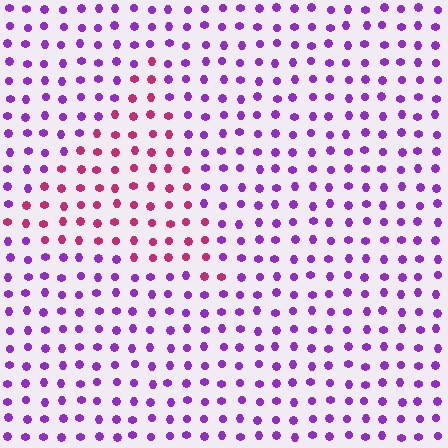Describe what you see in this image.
The image is filled with small purple elements in a uniform arrangement. A triangle-shaped region is visible where the elements are tinted to a slightly different hue, forming a subtle color boundary.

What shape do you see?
I see a triangle.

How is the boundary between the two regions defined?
The boundary is defined purely by a slight shift in hue (about 53 degrees). Spacing, size, and orientation are identical on both sides.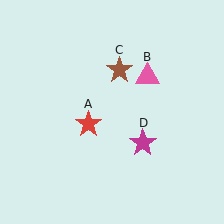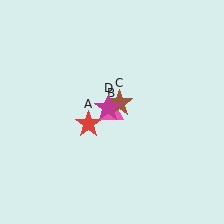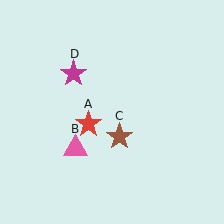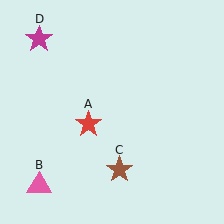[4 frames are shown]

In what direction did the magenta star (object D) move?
The magenta star (object D) moved up and to the left.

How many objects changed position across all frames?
3 objects changed position: pink triangle (object B), brown star (object C), magenta star (object D).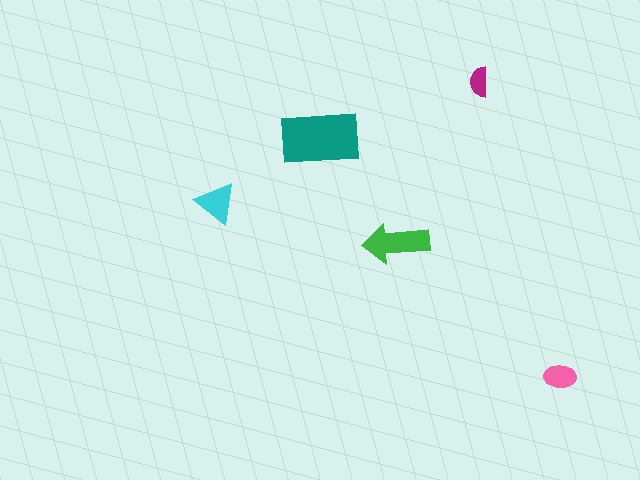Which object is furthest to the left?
The cyan triangle is leftmost.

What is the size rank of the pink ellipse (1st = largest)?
4th.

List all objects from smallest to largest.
The magenta semicircle, the pink ellipse, the cyan triangle, the green arrow, the teal rectangle.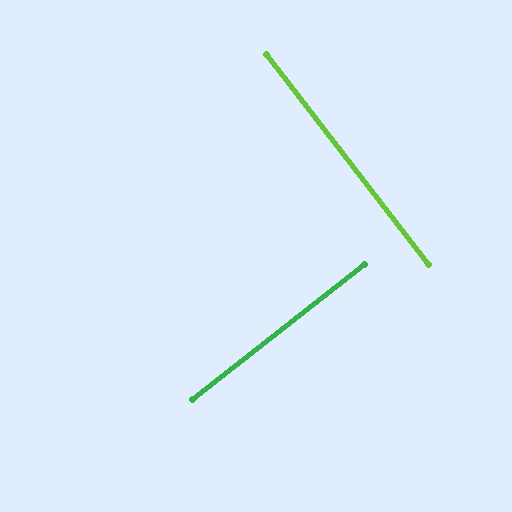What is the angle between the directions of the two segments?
Approximately 89 degrees.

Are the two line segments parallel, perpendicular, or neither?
Perpendicular — they meet at approximately 89°.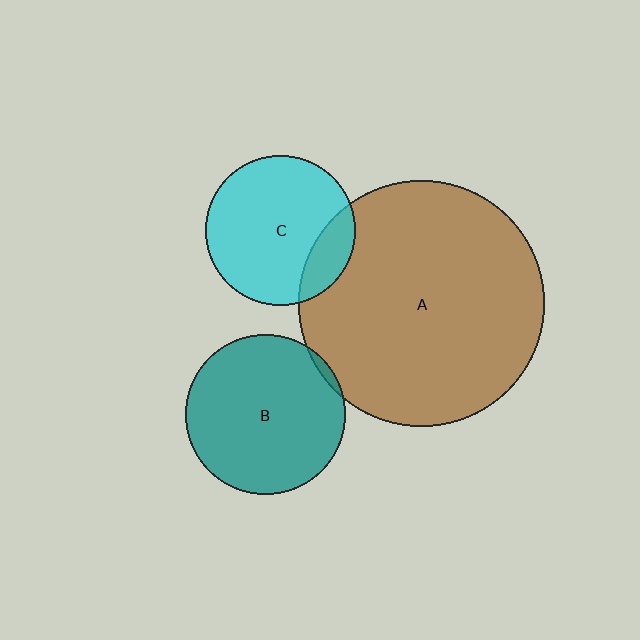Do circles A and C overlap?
Yes.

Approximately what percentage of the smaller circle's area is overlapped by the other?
Approximately 15%.